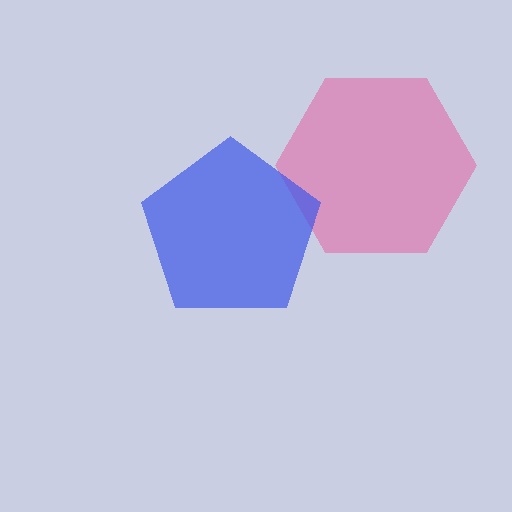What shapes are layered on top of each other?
The layered shapes are: a pink hexagon, a blue pentagon.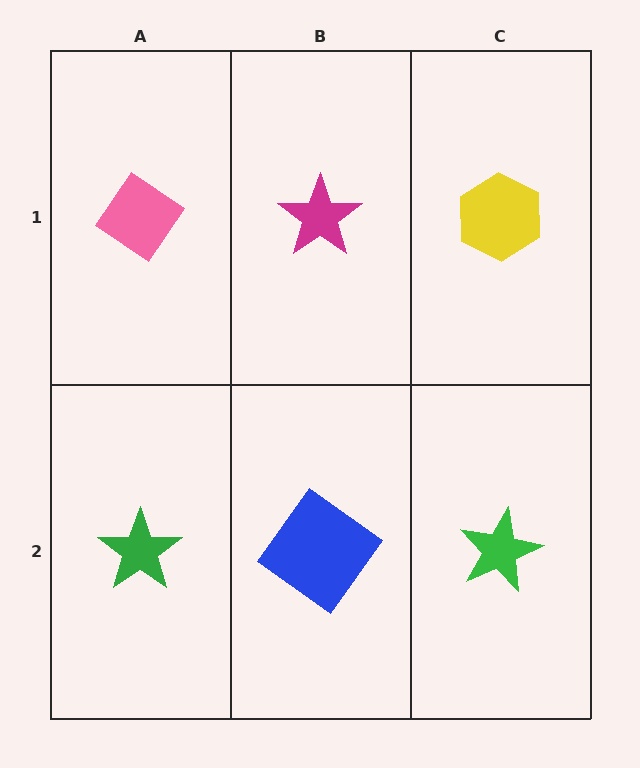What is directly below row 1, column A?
A green star.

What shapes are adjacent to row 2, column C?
A yellow hexagon (row 1, column C), a blue diamond (row 2, column B).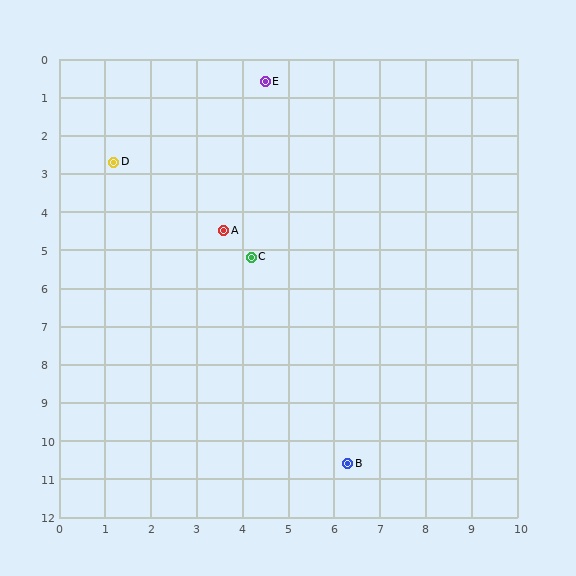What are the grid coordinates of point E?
Point E is at approximately (4.5, 0.6).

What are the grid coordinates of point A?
Point A is at approximately (3.6, 4.5).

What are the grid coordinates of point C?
Point C is at approximately (4.2, 5.2).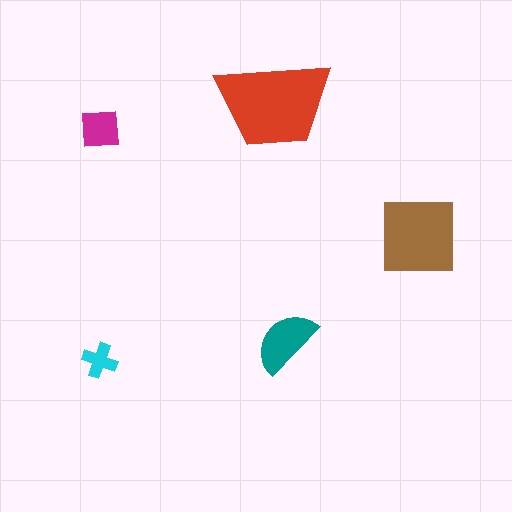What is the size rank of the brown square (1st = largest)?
2nd.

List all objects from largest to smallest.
The red trapezoid, the brown square, the teal semicircle, the magenta square, the cyan cross.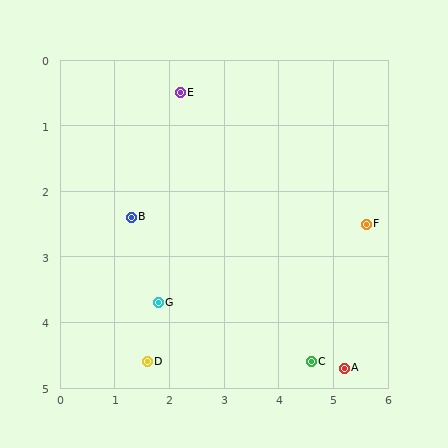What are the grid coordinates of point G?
Point G is at approximately (1.8, 3.7).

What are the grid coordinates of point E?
Point E is at approximately (2.2, 0.5).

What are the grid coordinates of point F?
Point F is at approximately (5.6, 2.5).